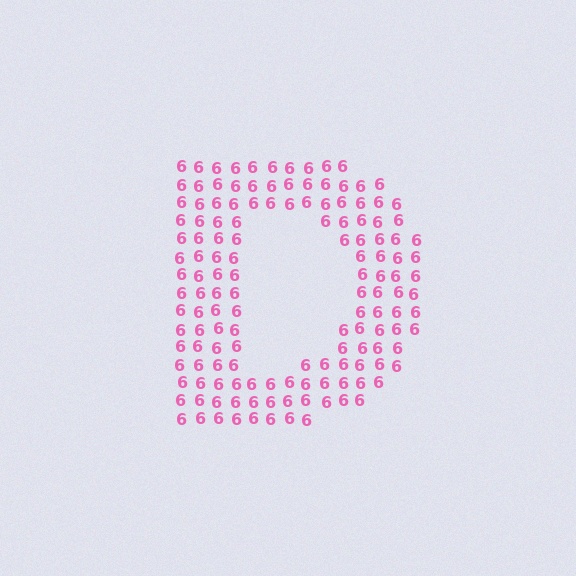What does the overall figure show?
The overall figure shows the letter D.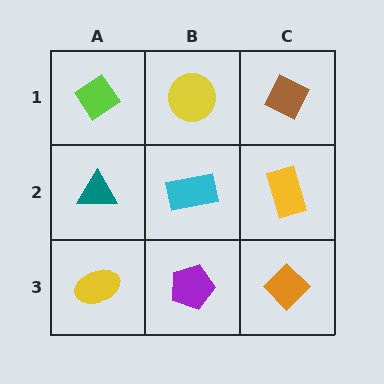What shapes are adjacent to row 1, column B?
A cyan rectangle (row 2, column B), a lime diamond (row 1, column A), a brown diamond (row 1, column C).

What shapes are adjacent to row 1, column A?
A teal triangle (row 2, column A), a yellow circle (row 1, column B).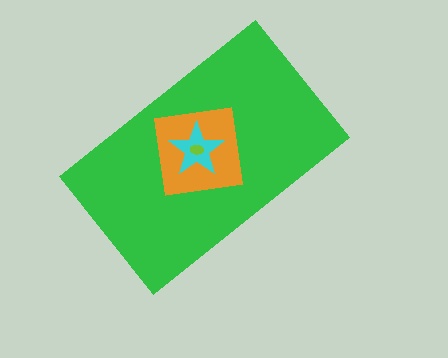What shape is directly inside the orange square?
The cyan star.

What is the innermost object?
The lime ellipse.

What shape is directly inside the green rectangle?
The orange square.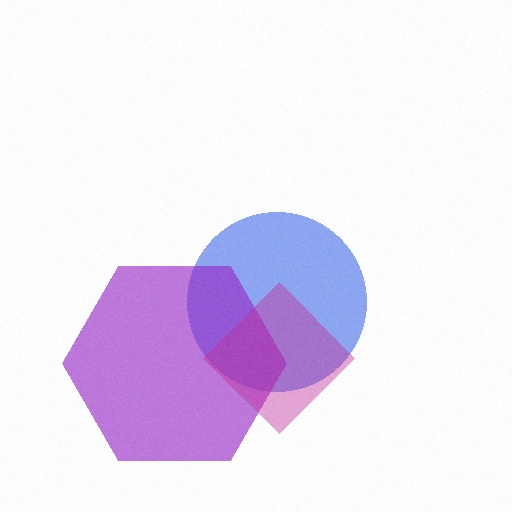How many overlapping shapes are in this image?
There are 3 overlapping shapes in the image.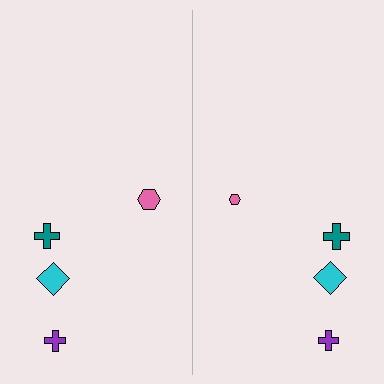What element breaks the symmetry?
The pink hexagon on the right side has a different size than its mirror counterpart.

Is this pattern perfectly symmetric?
No, the pattern is not perfectly symmetric. The pink hexagon on the right side has a different size than its mirror counterpart.